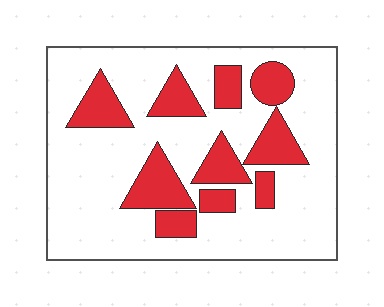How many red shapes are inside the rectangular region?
10.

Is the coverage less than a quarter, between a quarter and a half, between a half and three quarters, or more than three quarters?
Between a quarter and a half.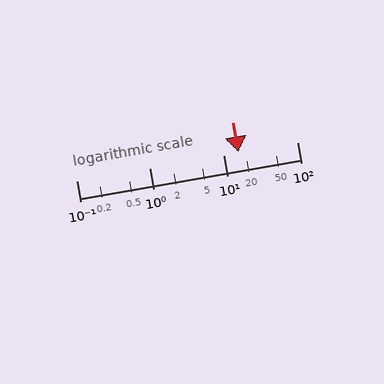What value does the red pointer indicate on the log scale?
The pointer indicates approximately 16.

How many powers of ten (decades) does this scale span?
The scale spans 3 decades, from 0.1 to 100.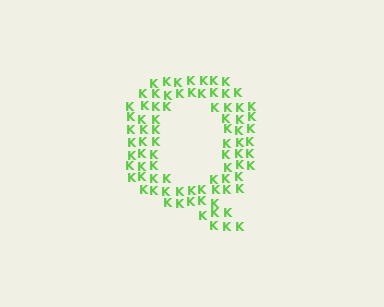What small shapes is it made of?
It is made of small letter K's.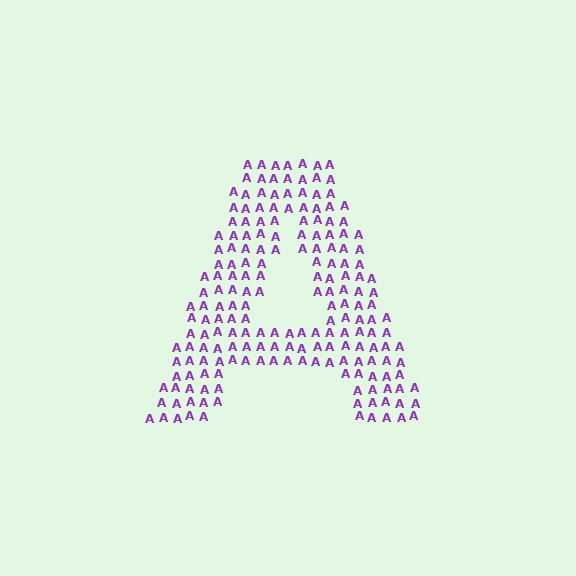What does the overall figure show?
The overall figure shows the letter A.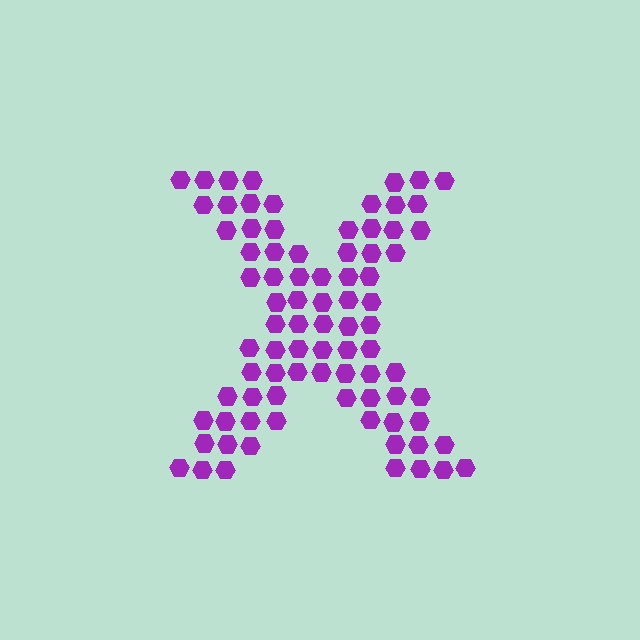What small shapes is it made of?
It is made of small hexagons.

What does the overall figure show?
The overall figure shows the letter X.